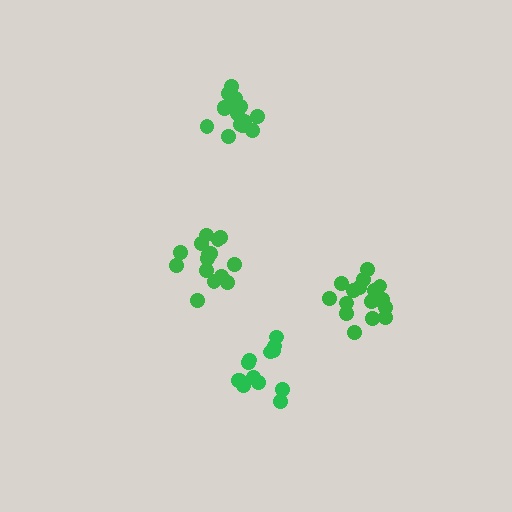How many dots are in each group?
Group 1: 16 dots, Group 2: 13 dots, Group 3: 15 dots, Group 4: 17 dots (61 total).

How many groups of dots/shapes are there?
There are 4 groups.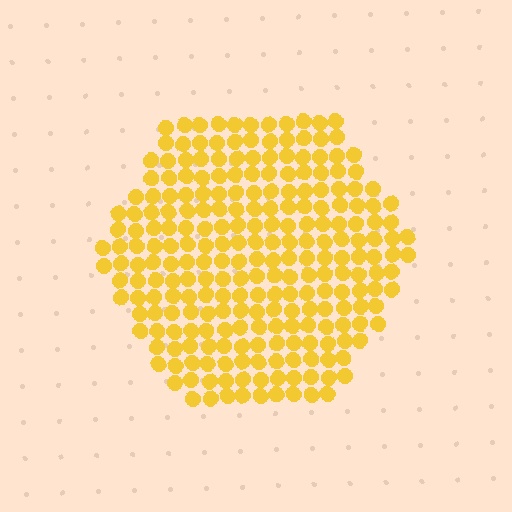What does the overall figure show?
The overall figure shows a hexagon.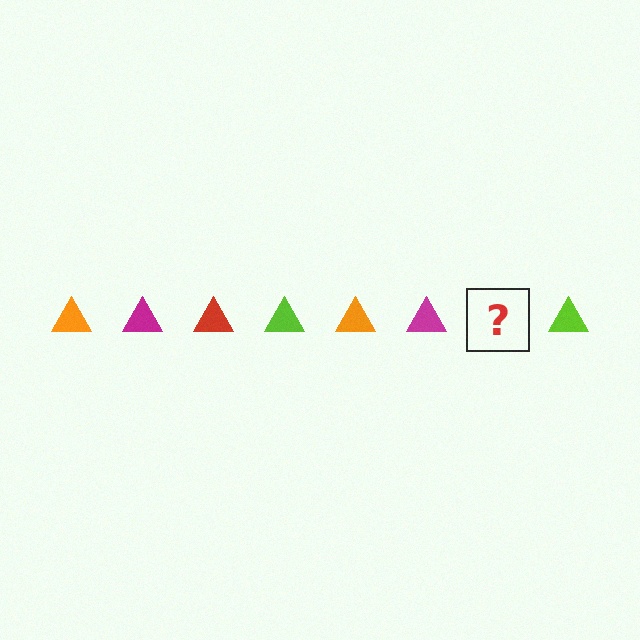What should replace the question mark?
The question mark should be replaced with a red triangle.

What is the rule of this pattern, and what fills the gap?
The rule is that the pattern cycles through orange, magenta, red, lime triangles. The gap should be filled with a red triangle.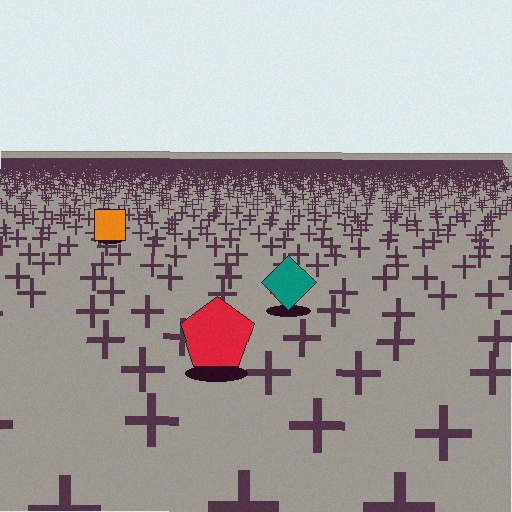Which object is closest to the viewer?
The red pentagon is closest. The texture marks near it are larger and more spread out.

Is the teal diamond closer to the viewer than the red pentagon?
No. The red pentagon is closer — you can tell from the texture gradient: the ground texture is coarser near it.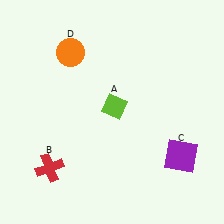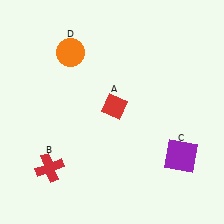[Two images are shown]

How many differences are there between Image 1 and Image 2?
There is 1 difference between the two images.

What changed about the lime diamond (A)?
In Image 1, A is lime. In Image 2, it changed to red.